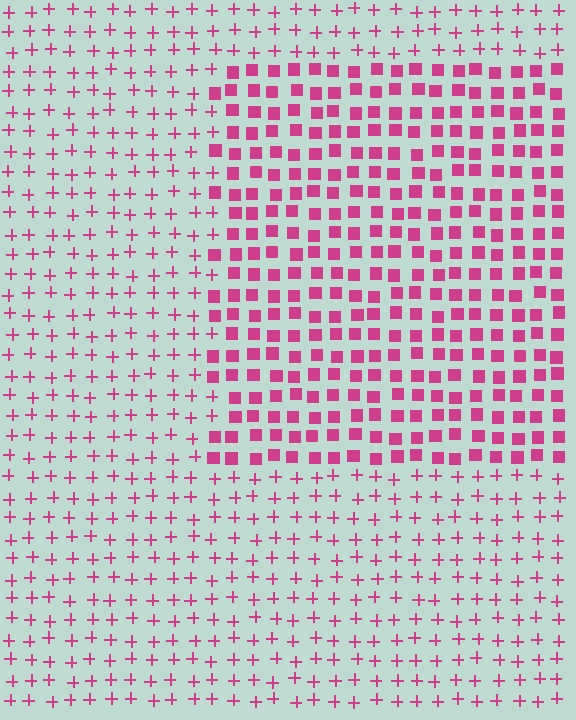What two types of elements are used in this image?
The image uses squares inside the rectangle region and plus signs outside it.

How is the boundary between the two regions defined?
The boundary is defined by a change in element shape: squares inside vs. plus signs outside. All elements share the same color and spacing.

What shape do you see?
I see a rectangle.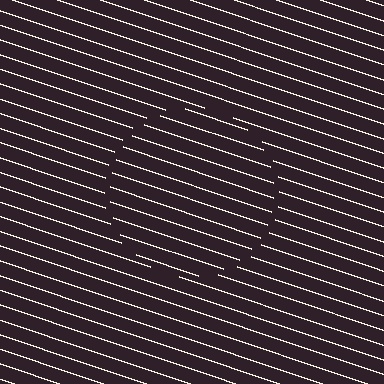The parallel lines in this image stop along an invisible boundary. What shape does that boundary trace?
An illusory circle. The interior of the shape contains the same grating, shifted by half a period — the contour is defined by the phase discontinuity where line-ends from the inner and outer gratings abut.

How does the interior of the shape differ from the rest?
The interior of the shape contains the same grating, shifted by half a period — the contour is defined by the phase discontinuity where line-ends from the inner and outer gratings abut.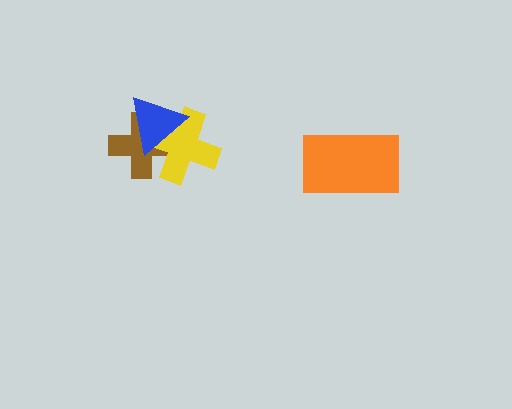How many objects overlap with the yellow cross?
2 objects overlap with the yellow cross.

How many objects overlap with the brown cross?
2 objects overlap with the brown cross.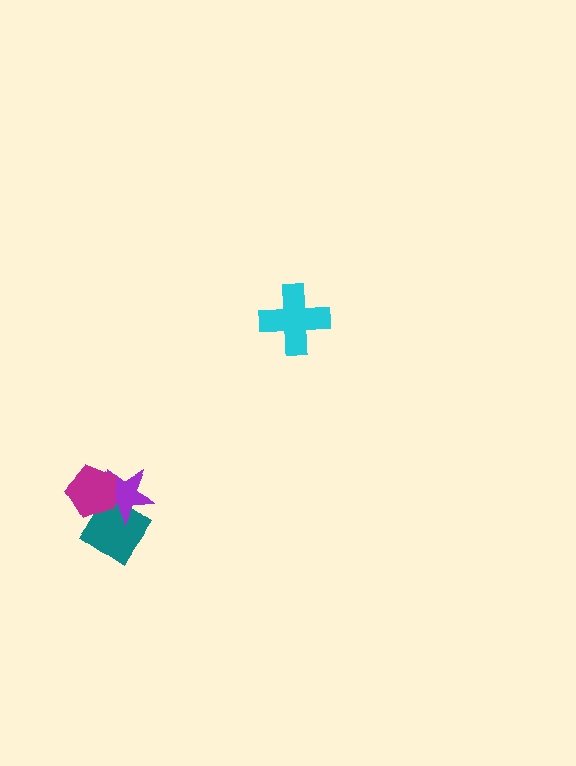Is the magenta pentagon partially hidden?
No, no other shape covers it.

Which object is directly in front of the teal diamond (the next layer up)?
The purple star is directly in front of the teal diamond.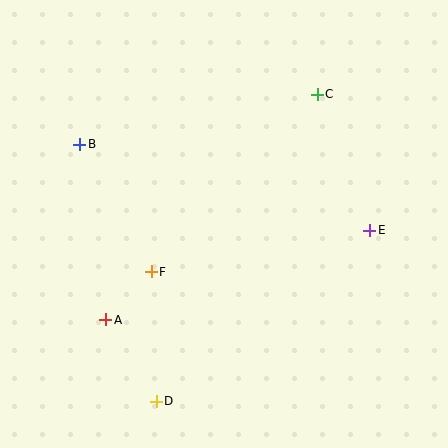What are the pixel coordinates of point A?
Point A is at (106, 320).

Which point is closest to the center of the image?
Point F at (151, 272) is closest to the center.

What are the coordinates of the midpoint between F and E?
The midpoint between F and E is at (260, 251).